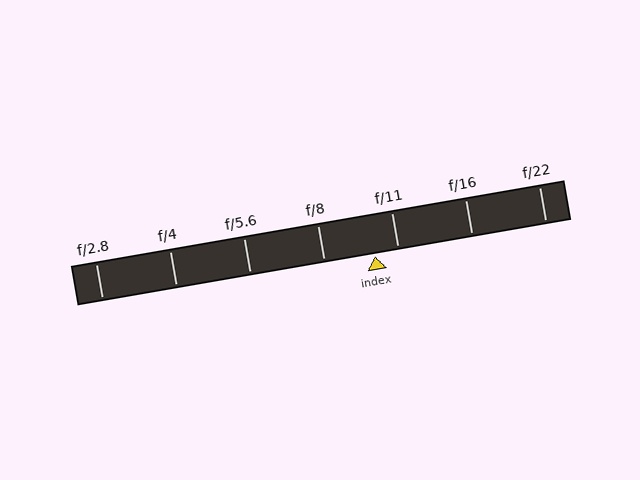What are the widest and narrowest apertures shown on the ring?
The widest aperture shown is f/2.8 and the narrowest is f/22.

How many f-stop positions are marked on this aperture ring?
There are 7 f-stop positions marked.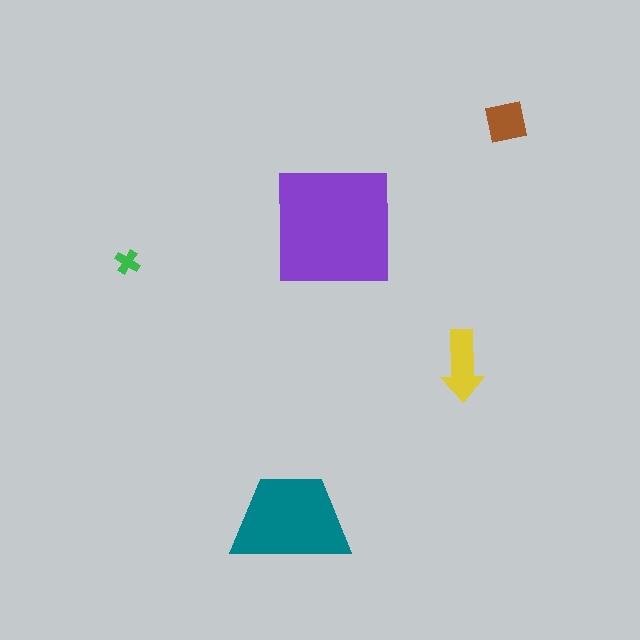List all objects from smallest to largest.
The green cross, the brown square, the yellow arrow, the teal trapezoid, the purple square.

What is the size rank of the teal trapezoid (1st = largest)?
2nd.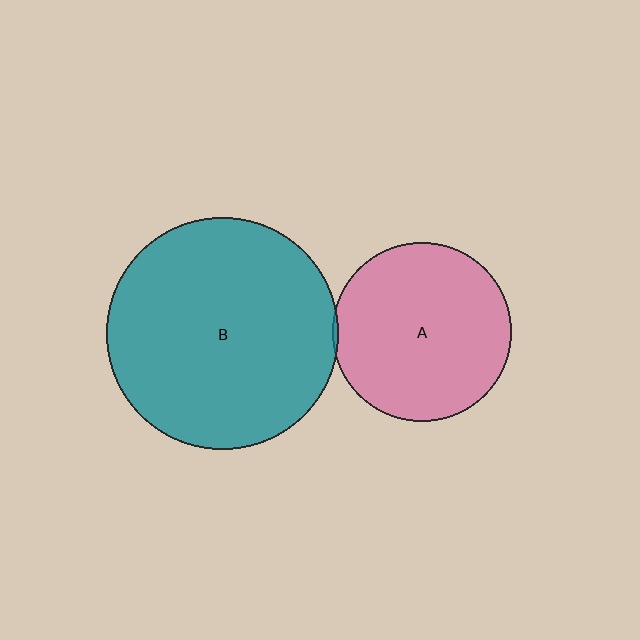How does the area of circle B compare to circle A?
Approximately 1.7 times.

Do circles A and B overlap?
Yes.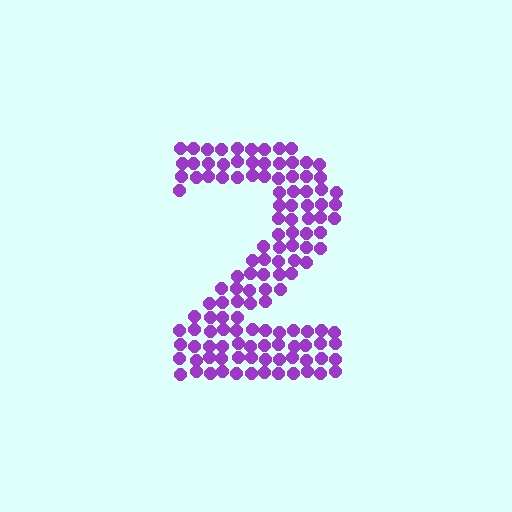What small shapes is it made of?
It is made of small circles.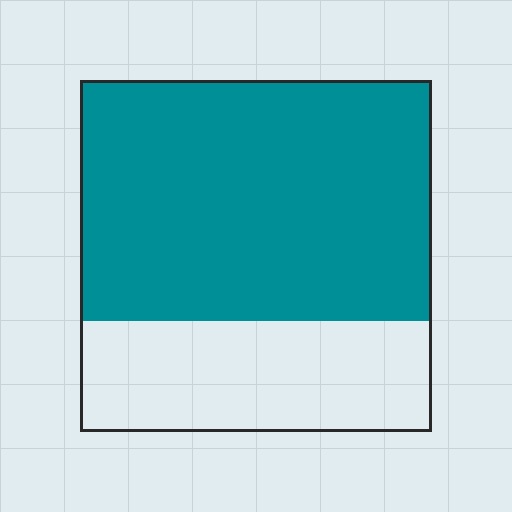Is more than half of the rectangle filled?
Yes.